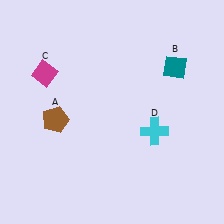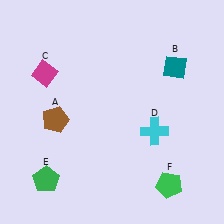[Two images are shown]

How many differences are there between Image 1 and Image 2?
There are 2 differences between the two images.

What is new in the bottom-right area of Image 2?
A green pentagon (F) was added in the bottom-right area of Image 2.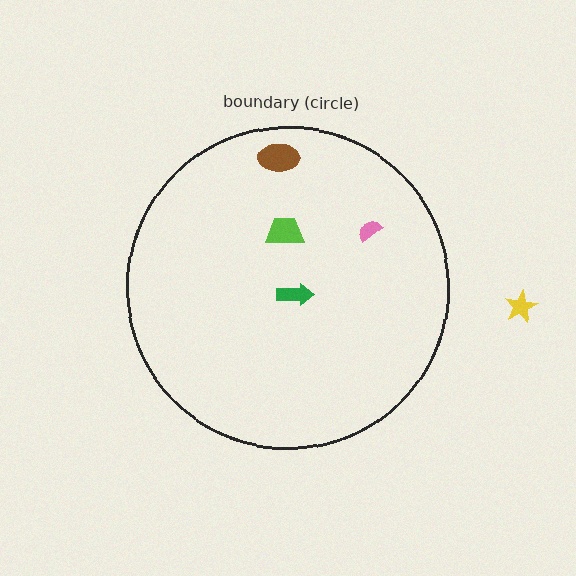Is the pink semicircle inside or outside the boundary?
Inside.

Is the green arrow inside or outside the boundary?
Inside.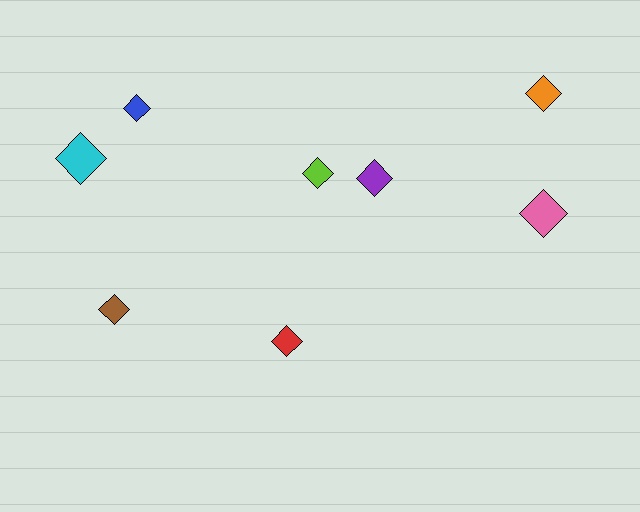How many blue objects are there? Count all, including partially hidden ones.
There is 1 blue object.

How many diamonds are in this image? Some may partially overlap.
There are 8 diamonds.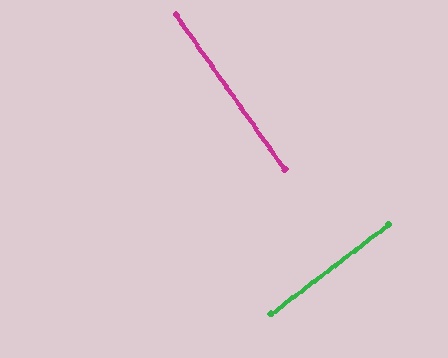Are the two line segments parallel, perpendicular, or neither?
Perpendicular — they meet at approximately 88°.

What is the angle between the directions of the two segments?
Approximately 88 degrees.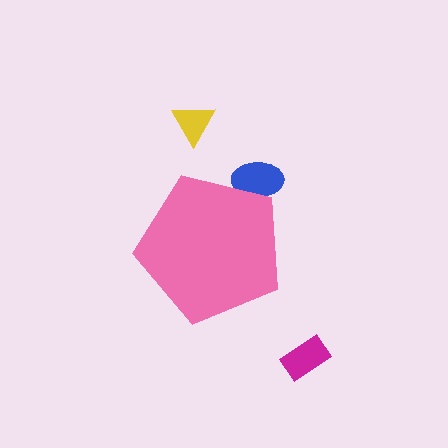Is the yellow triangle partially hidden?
No, the yellow triangle is fully visible.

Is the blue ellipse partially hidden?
Yes, the blue ellipse is partially hidden behind the pink pentagon.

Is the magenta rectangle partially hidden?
No, the magenta rectangle is fully visible.